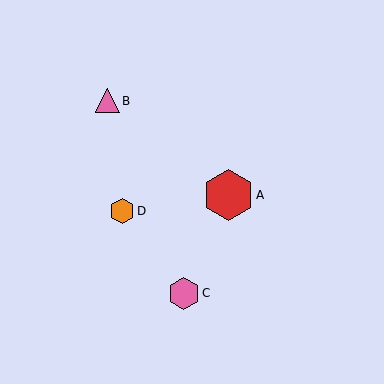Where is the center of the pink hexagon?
The center of the pink hexagon is at (184, 293).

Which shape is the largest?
The red hexagon (labeled A) is the largest.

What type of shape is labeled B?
Shape B is a pink triangle.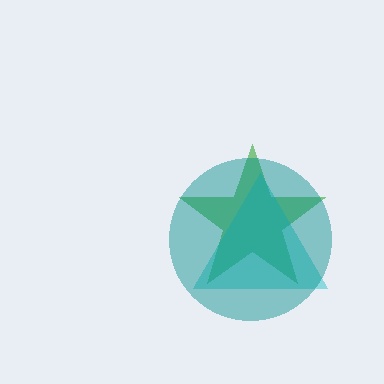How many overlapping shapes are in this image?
There are 3 overlapping shapes in the image.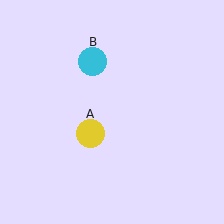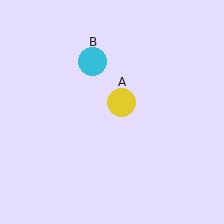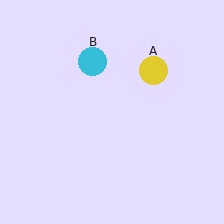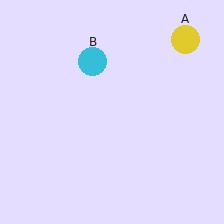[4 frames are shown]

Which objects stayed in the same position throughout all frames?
Cyan circle (object B) remained stationary.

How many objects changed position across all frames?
1 object changed position: yellow circle (object A).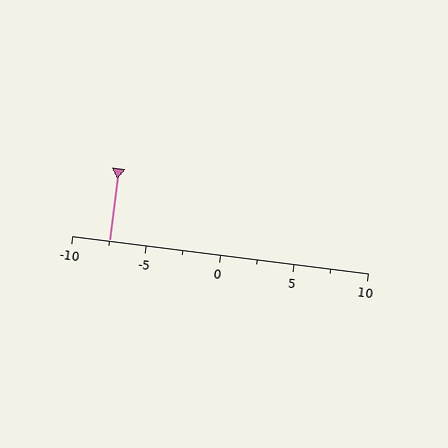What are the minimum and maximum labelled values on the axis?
The axis runs from -10 to 10.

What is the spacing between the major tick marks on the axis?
The major ticks are spaced 5 apart.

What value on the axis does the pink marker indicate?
The marker indicates approximately -7.5.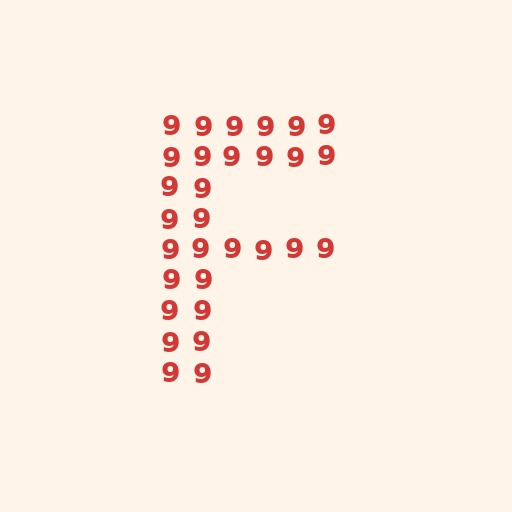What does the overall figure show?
The overall figure shows the letter F.